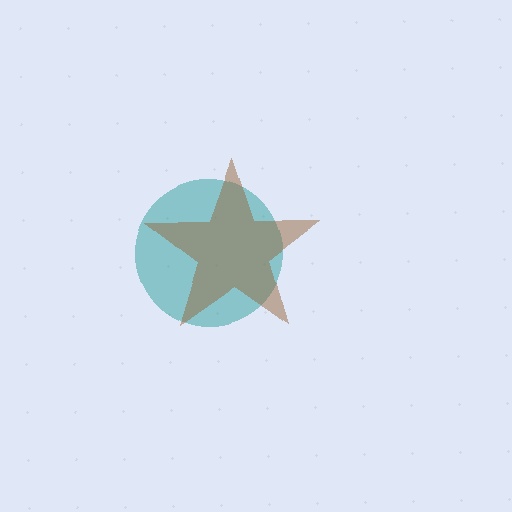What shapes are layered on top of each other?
The layered shapes are: a teal circle, a brown star.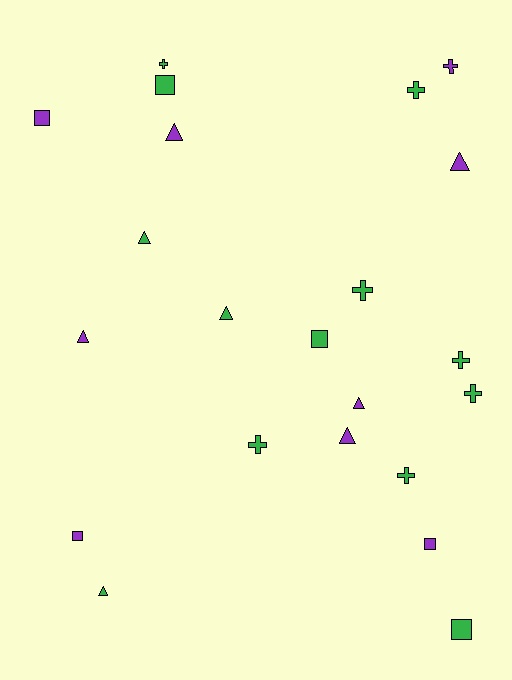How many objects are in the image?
There are 22 objects.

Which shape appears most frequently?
Cross, with 8 objects.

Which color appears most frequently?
Green, with 13 objects.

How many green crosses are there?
There are 7 green crosses.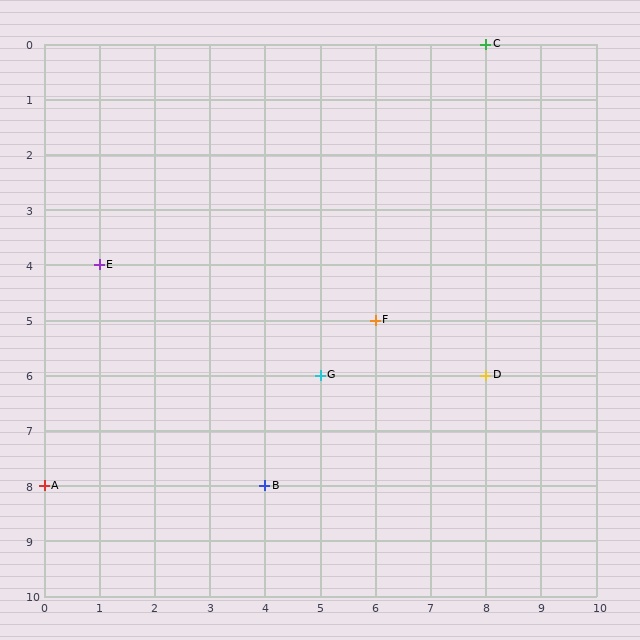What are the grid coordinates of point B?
Point B is at grid coordinates (4, 8).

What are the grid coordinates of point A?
Point A is at grid coordinates (0, 8).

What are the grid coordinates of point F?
Point F is at grid coordinates (6, 5).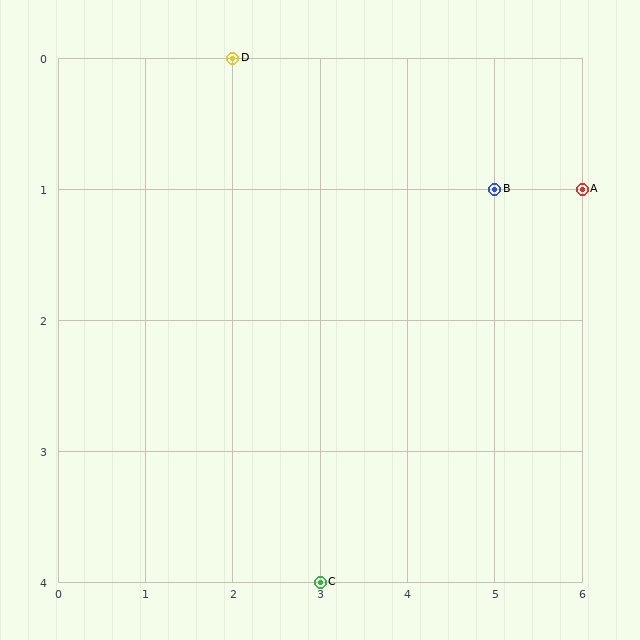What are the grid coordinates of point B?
Point B is at grid coordinates (5, 1).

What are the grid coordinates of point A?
Point A is at grid coordinates (6, 1).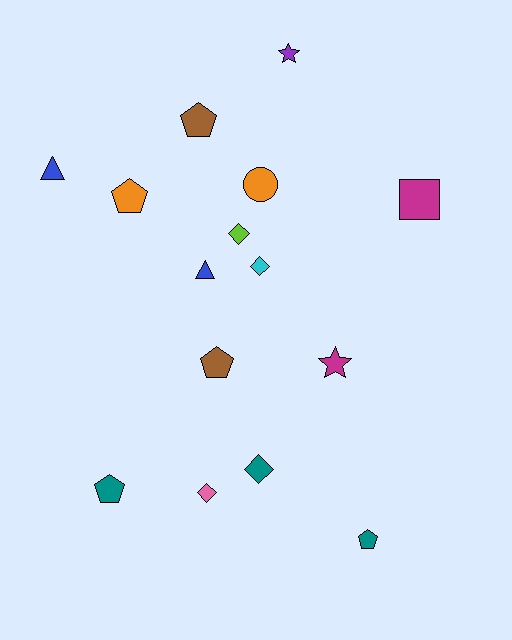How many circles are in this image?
There is 1 circle.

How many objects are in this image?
There are 15 objects.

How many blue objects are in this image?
There are 2 blue objects.